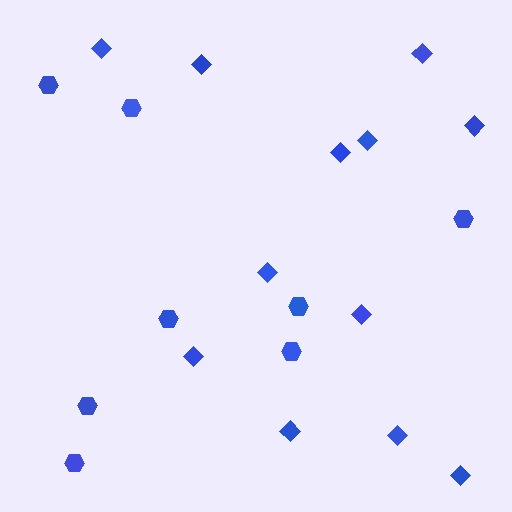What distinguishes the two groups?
There are 2 groups: one group of diamonds (12) and one group of hexagons (8).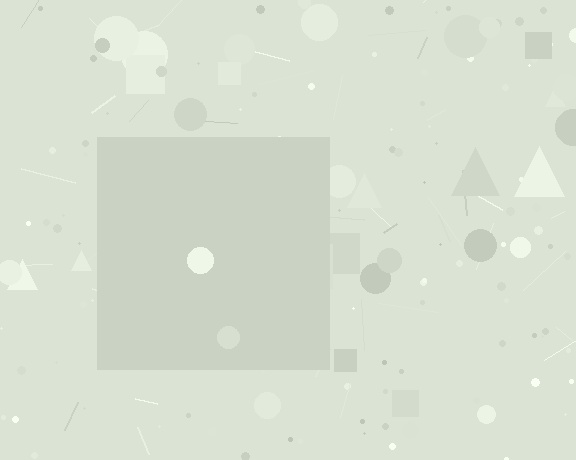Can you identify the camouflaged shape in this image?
The camouflaged shape is a square.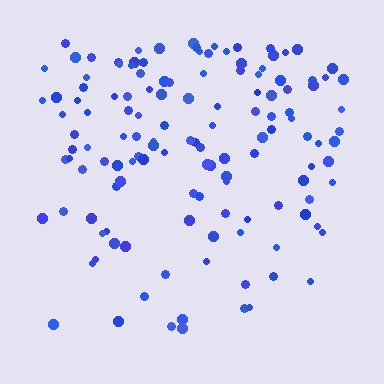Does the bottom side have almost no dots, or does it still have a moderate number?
Still a moderate number, just noticeably fewer than the top.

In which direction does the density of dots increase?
From bottom to top, with the top side densest.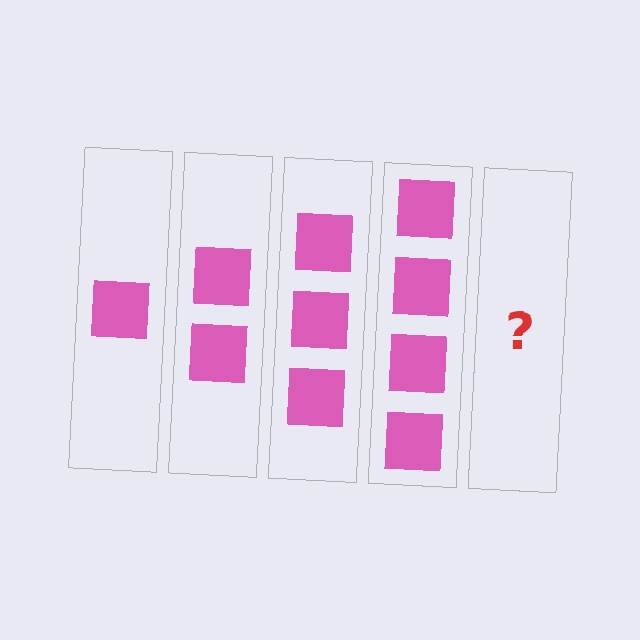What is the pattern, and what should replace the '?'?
The pattern is that each step adds one more square. The '?' should be 5 squares.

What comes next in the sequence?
The next element should be 5 squares.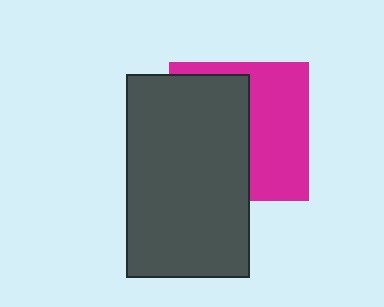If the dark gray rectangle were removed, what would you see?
You would see the complete magenta square.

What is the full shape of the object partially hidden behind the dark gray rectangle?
The partially hidden object is a magenta square.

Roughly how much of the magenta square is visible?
About half of it is visible (roughly 48%).